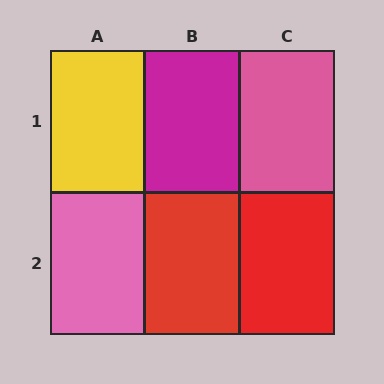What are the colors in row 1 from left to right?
Yellow, magenta, pink.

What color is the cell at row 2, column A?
Pink.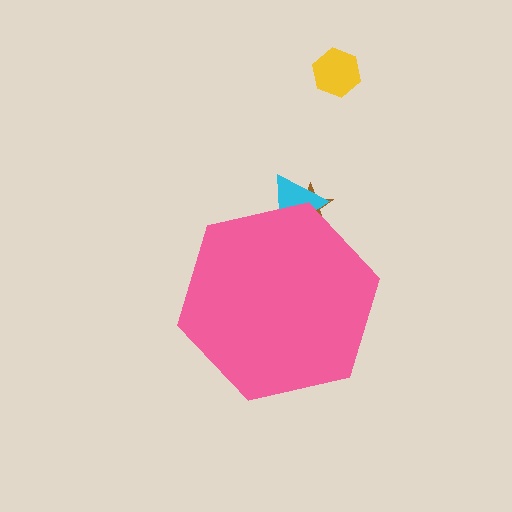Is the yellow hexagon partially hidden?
No, the yellow hexagon is fully visible.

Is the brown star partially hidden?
Yes, the brown star is partially hidden behind the pink hexagon.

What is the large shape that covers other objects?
A pink hexagon.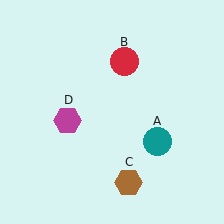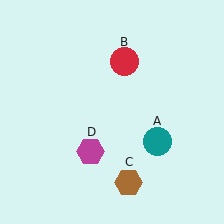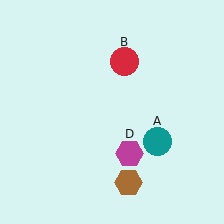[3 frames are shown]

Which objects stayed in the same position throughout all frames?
Teal circle (object A) and red circle (object B) and brown hexagon (object C) remained stationary.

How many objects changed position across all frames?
1 object changed position: magenta hexagon (object D).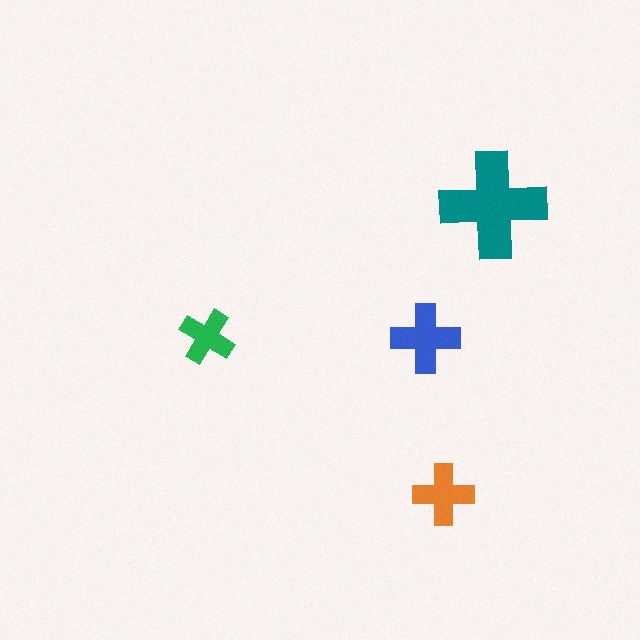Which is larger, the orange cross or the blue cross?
The blue one.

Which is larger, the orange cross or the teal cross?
The teal one.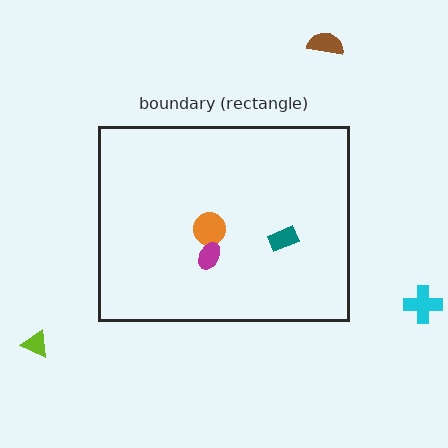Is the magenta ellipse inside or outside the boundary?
Inside.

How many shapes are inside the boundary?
3 inside, 3 outside.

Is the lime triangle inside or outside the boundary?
Outside.